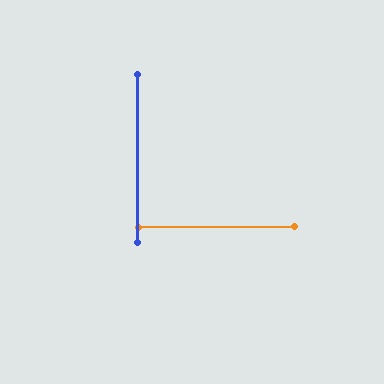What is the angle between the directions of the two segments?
Approximately 90 degrees.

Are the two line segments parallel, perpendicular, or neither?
Perpendicular — they meet at approximately 90°.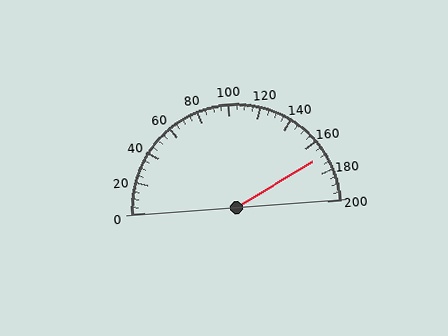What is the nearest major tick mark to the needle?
The nearest major tick mark is 160.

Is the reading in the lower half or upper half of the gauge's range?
The reading is in the upper half of the range (0 to 200).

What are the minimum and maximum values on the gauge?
The gauge ranges from 0 to 200.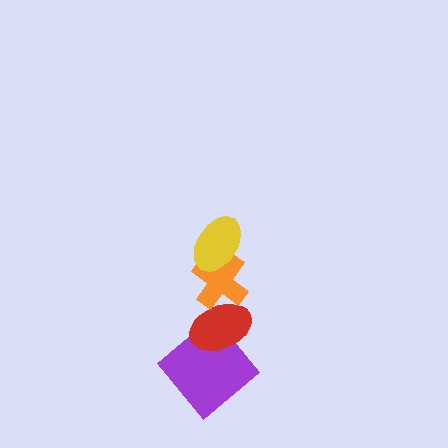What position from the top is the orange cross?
The orange cross is 2nd from the top.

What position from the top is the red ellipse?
The red ellipse is 3rd from the top.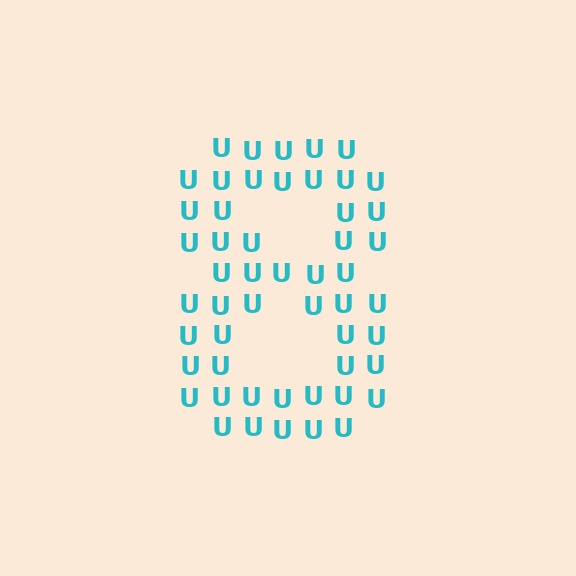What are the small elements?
The small elements are letter U's.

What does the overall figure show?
The overall figure shows the digit 8.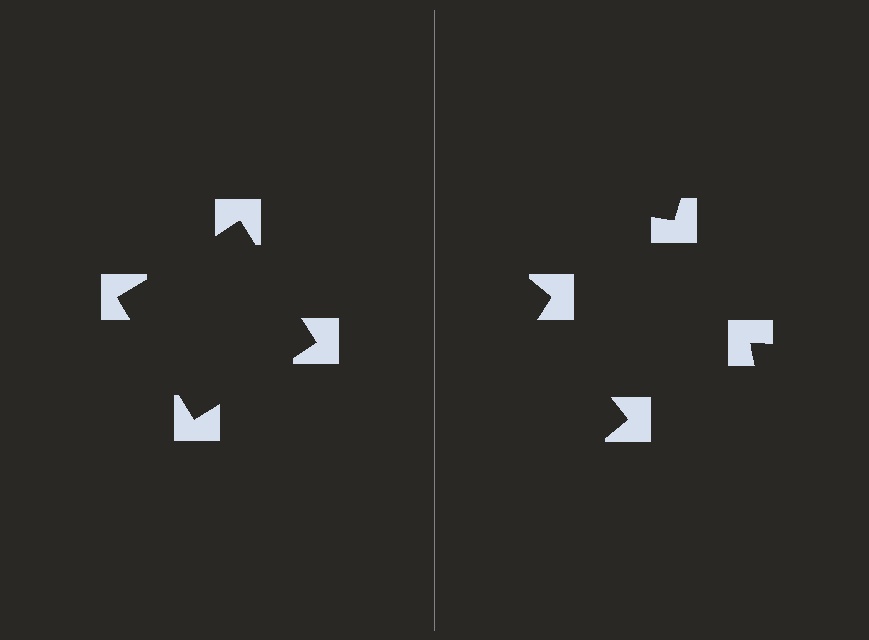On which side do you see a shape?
An illusory square appears on the left side. On the right side the wedge cuts are rotated, so no coherent shape forms.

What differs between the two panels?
The notched squares are positioned identically on both sides; only the wedge orientations differ. On the left they align to a square; on the right they are misaligned.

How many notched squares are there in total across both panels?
8 — 4 on each side.